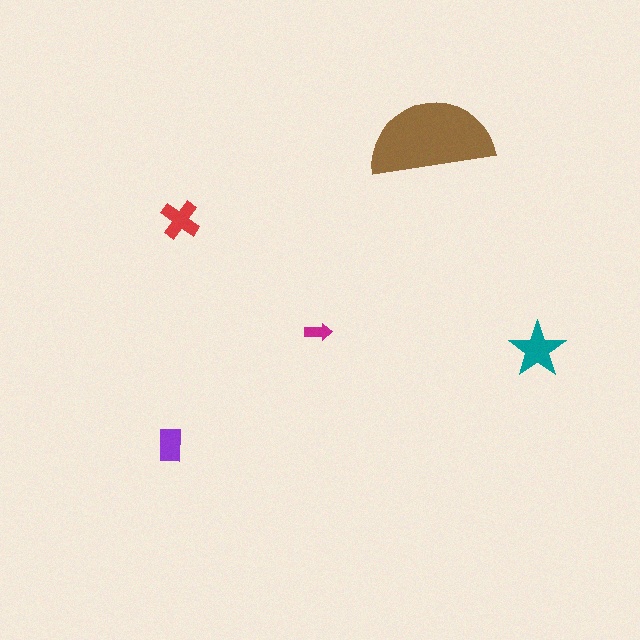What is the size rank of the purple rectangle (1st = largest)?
4th.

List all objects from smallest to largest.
The magenta arrow, the purple rectangle, the red cross, the teal star, the brown semicircle.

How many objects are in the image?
There are 5 objects in the image.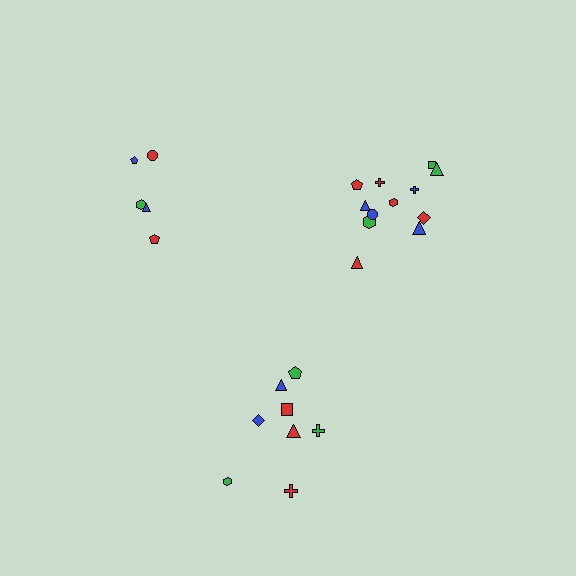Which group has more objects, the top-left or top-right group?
The top-right group.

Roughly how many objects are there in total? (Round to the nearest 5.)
Roughly 25 objects in total.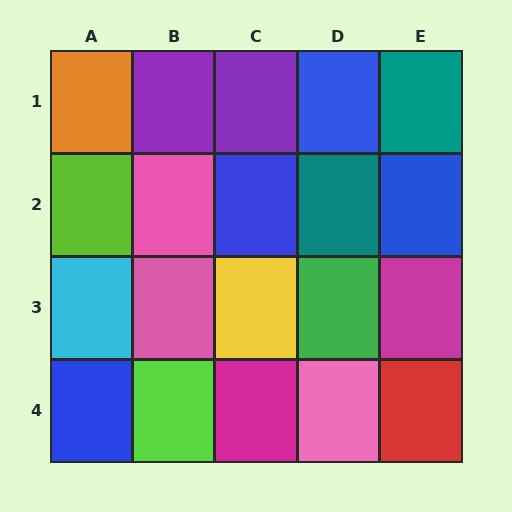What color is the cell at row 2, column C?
Blue.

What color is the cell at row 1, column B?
Purple.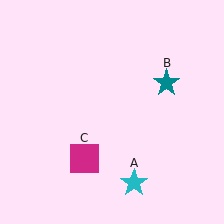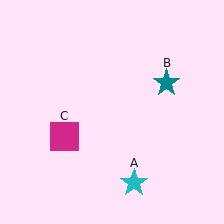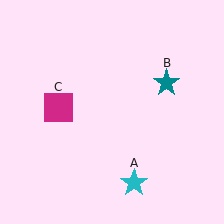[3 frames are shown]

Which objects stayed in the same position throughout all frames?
Cyan star (object A) and teal star (object B) remained stationary.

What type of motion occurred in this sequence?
The magenta square (object C) rotated clockwise around the center of the scene.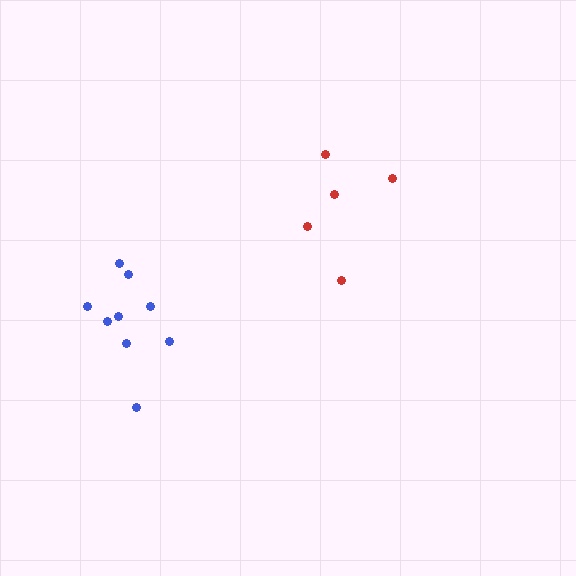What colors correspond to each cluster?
The clusters are colored: red, blue.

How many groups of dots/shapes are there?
There are 2 groups.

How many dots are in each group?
Group 1: 5 dots, Group 2: 9 dots (14 total).